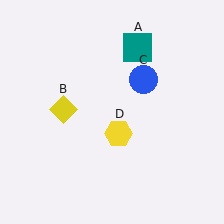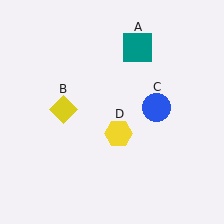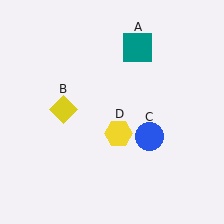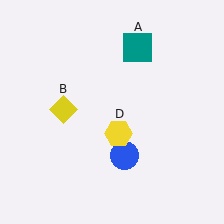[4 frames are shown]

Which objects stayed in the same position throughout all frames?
Teal square (object A) and yellow diamond (object B) and yellow hexagon (object D) remained stationary.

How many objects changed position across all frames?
1 object changed position: blue circle (object C).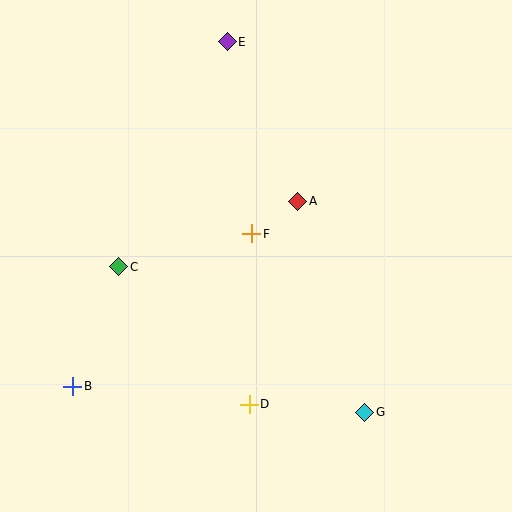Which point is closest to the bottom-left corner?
Point B is closest to the bottom-left corner.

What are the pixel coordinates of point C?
Point C is at (119, 267).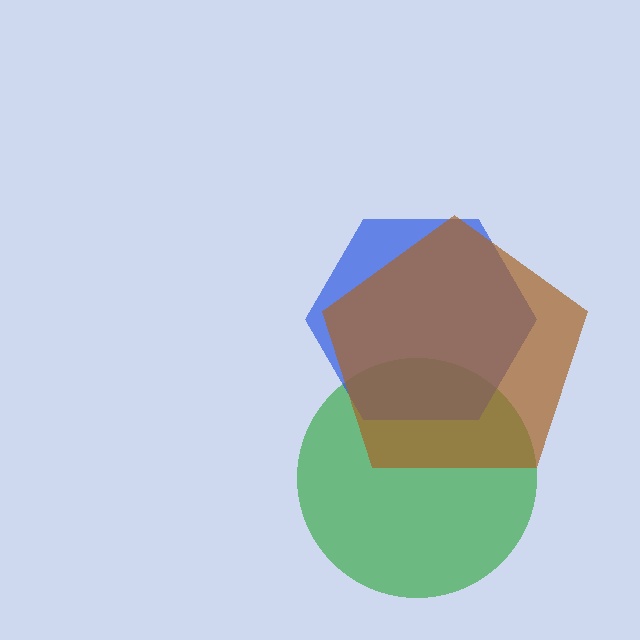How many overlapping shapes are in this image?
There are 3 overlapping shapes in the image.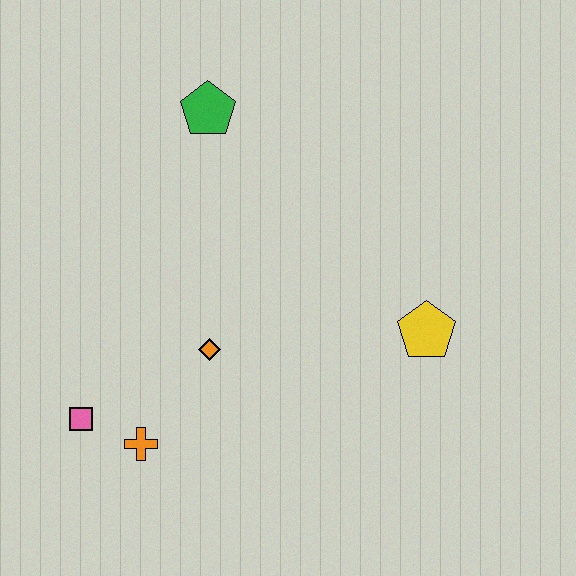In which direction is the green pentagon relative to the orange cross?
The green pentagon is above the orange cross.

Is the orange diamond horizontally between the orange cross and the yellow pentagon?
Yes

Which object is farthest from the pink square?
The yellow pentagon is farthest from the pink square.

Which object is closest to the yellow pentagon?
The orange diamond is closest to the yellow pentagon.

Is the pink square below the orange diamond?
Yes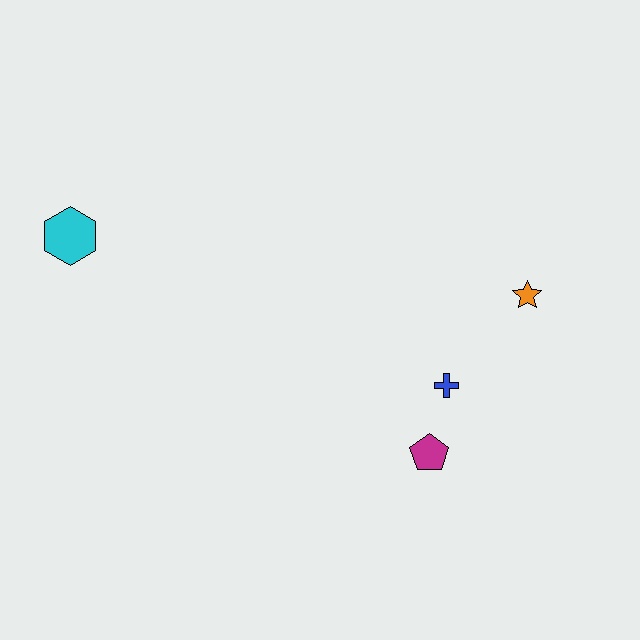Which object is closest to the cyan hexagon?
The blue cross is closest to the cyan hexagon.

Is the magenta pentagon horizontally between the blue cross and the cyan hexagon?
Yes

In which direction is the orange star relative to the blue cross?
The orange star is above the blue cross.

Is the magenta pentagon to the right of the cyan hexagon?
Yes